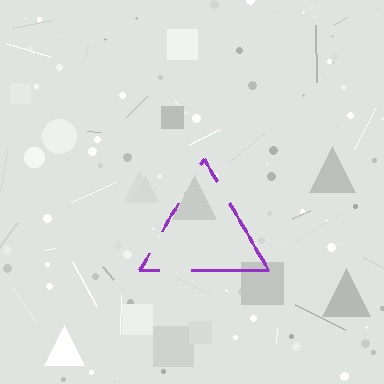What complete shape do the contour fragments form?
The contour fragments form a triangle.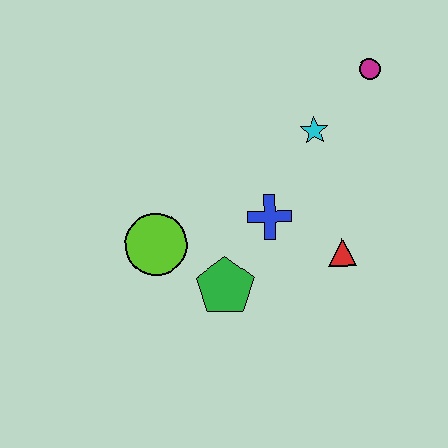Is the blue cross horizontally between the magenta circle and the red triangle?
No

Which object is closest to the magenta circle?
The cyan star is closest to the magenta circle.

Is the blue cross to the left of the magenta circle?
Yes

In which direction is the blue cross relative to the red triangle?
The blue cross is to the left of the red triangle.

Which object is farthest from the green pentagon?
The magenta circle is farthest from the green pentagon.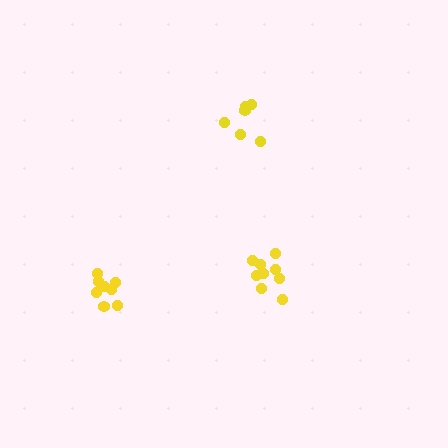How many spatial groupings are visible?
There are 3 spatial groupings.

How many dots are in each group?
Group 1: 9 dots, Group 2: 8 dots, Group 3: 6 dots (23 total).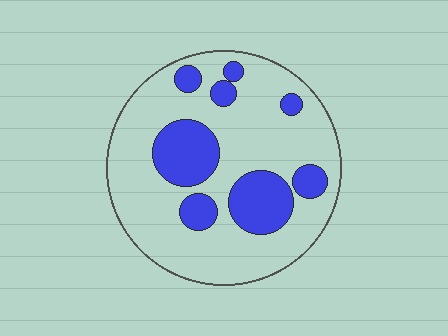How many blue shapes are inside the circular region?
8.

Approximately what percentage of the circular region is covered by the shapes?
Approximately 25%.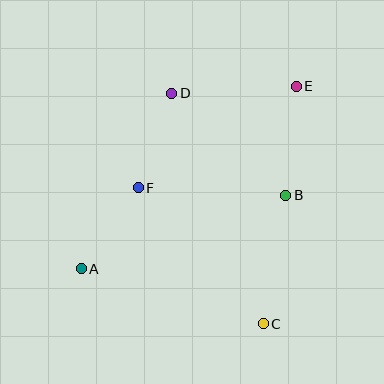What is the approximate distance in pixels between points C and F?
The distance between C and F is approximately 184 pixels.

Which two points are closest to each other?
Points A and F are closest to each other.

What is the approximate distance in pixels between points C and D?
The distance between C and D is approximately 248 pixels.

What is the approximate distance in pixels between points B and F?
The distance between B and F is approximately 148 pixels.